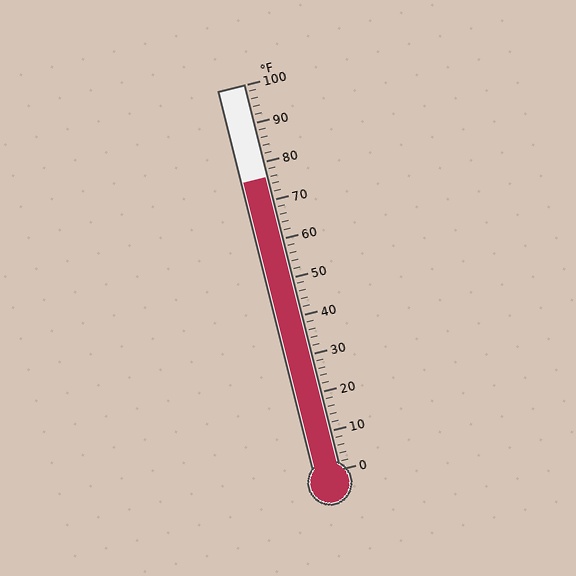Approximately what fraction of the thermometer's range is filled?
The thermometer is filled to approximately 75% of its range.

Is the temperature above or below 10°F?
The temperature is above 10°F.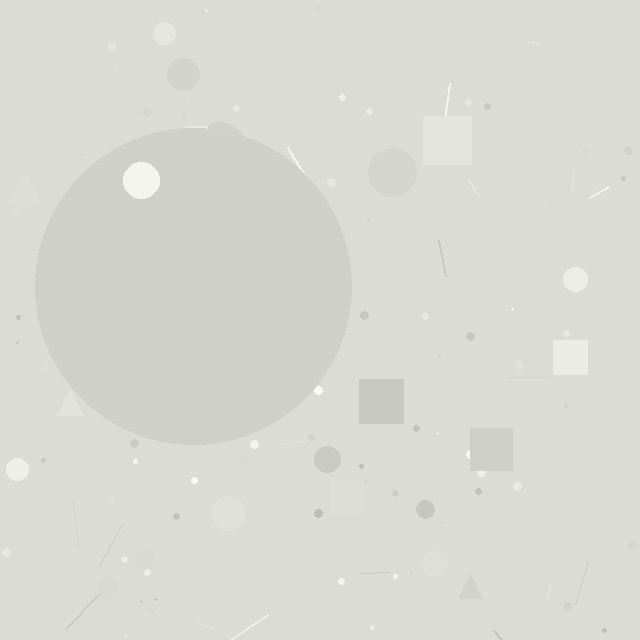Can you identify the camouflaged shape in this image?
The camouflaged shape is a circle.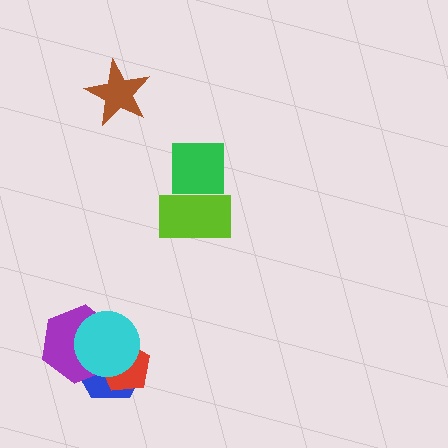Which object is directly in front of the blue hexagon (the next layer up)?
The red pentagon is directly in front of the blue hexagon.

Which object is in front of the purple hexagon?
The cyan circle is in front of the purple hexagon.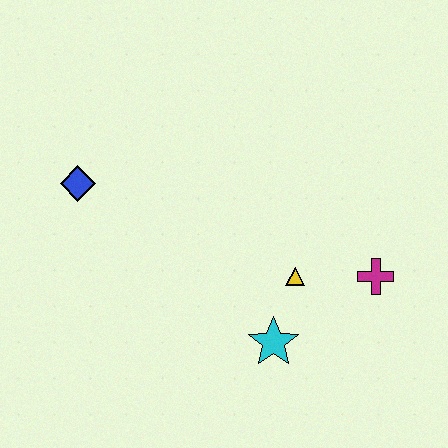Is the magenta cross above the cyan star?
Yes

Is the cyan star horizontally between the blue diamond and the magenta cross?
Yes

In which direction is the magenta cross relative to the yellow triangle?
The magenta cross is to the right of the yellow triangle.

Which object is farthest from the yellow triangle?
The blue diamond is farthest from the yellow triangle.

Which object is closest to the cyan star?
The yellow triangle is closest to the cyan star.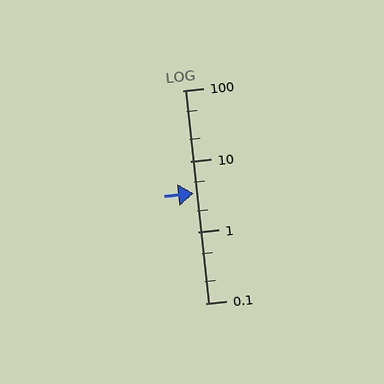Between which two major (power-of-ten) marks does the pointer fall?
The pointer is between 1 and 10.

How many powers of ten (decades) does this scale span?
The scale spans 3 decades, from 0.1 to 100.